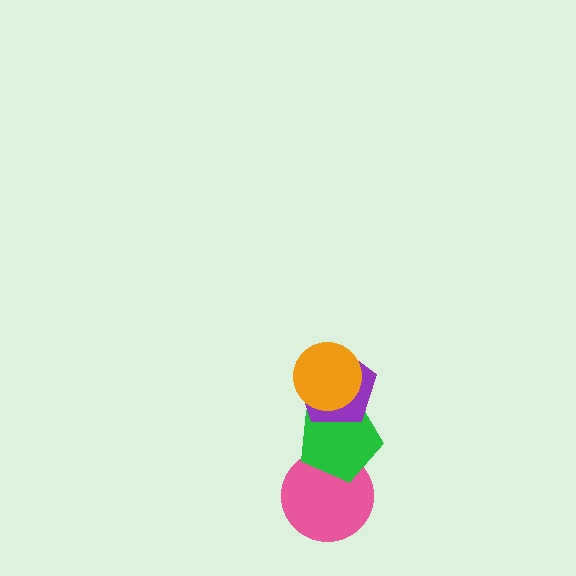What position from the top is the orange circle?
The orange circle is 1st from the top.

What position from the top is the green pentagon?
The green pentagon is 3rd from the top.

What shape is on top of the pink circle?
The green pentagon is on top of the pink circle.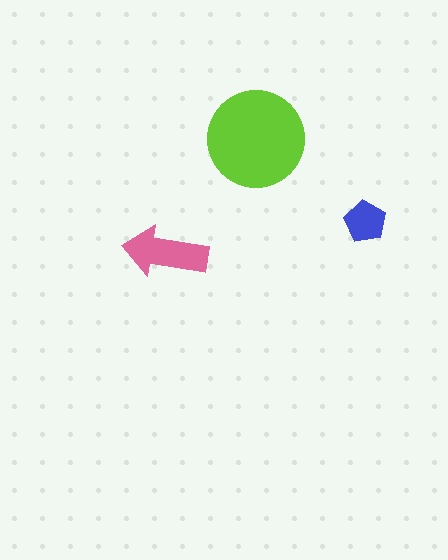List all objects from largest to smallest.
The lime circle, the pink arrow, the blue pentagon.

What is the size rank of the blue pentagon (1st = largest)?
3rd.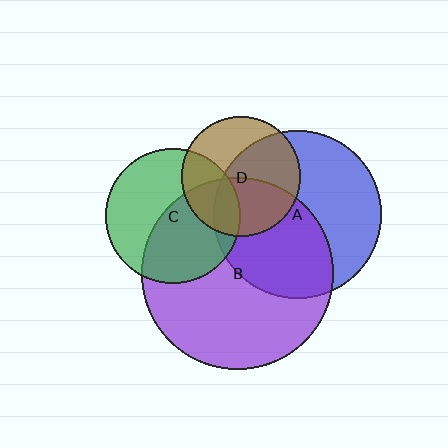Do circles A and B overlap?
Yes.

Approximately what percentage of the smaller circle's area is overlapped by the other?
Approximately 50%.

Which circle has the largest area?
Circle B (purple).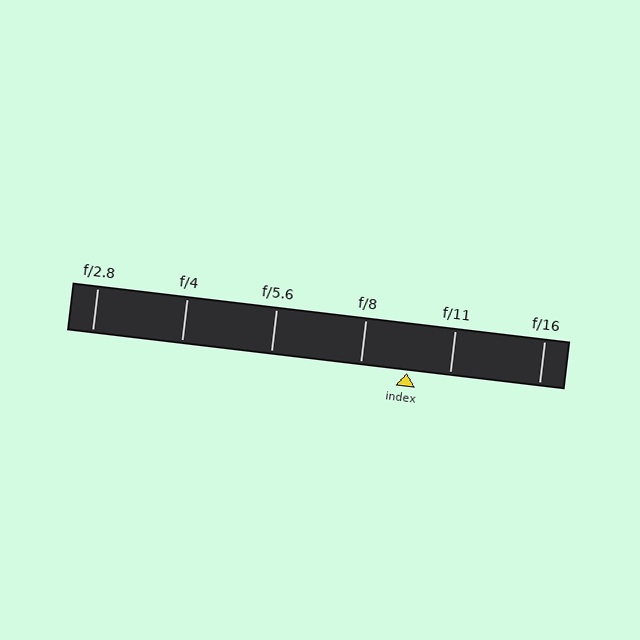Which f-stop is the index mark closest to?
The index mark is closest to f/11.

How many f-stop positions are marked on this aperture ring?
There are 6 f-stop positions marked.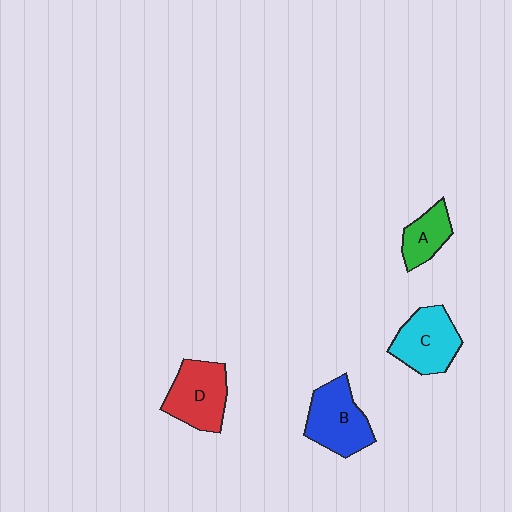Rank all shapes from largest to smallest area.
From largest to smallest: B (blue), D (red), C (cyan), A (green).